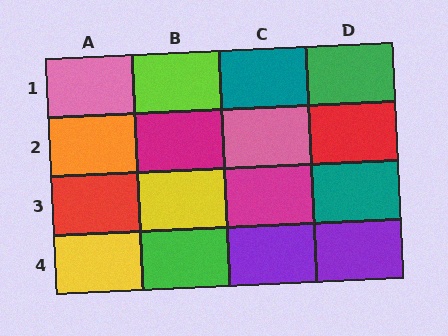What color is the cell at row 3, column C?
Magenta.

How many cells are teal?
2 cells are teal.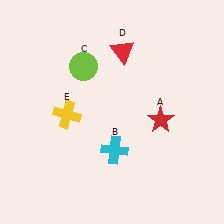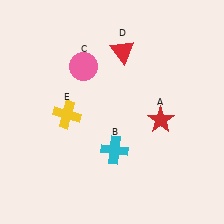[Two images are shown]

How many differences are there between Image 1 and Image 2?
There is 1 difference between the two images.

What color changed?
The circle (C) changed from lime in Image 1 to pink in Image 2.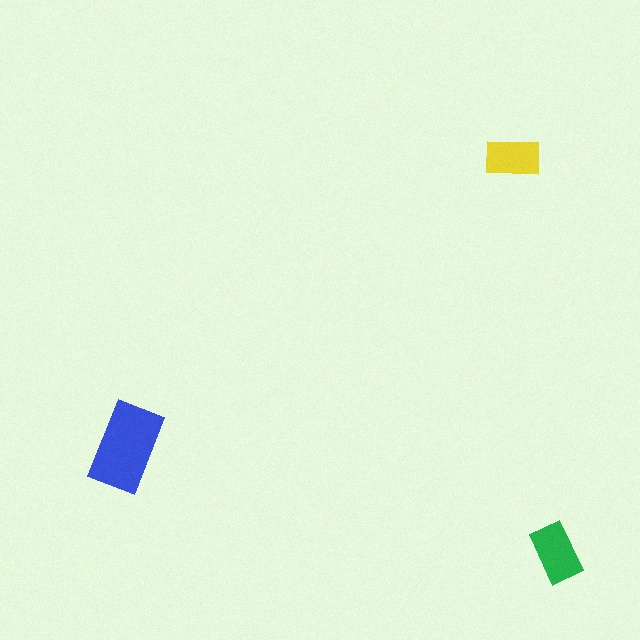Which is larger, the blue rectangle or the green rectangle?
The blue one.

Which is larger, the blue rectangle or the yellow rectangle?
The blue one.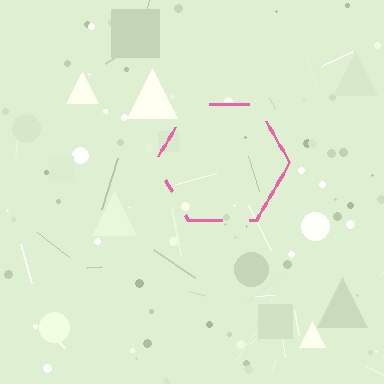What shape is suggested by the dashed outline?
The dashed outline suggests a hexagon.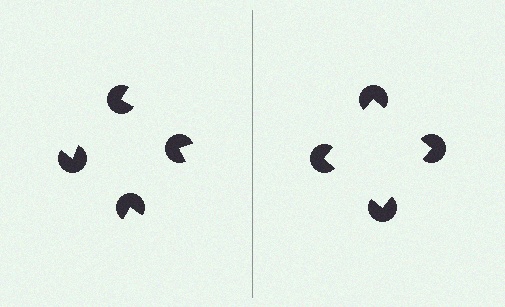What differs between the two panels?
The pac-man discs are positioned identically on both sides; only the wedge orientations differ. On the right they align to a square; on the left they are misaligned.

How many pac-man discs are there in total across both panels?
8 — 4 on each side.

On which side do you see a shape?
An illusory square appears on the right side. On the left side the wedge cuts are rotated, so no coherent shape forms.